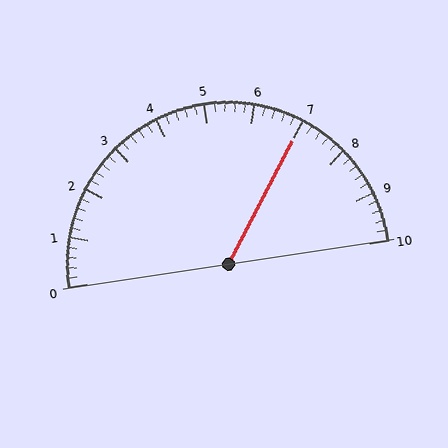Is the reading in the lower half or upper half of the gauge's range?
The reading is in the upper half of the range (0 to 10).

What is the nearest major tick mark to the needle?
The nearest major tick mark is 7.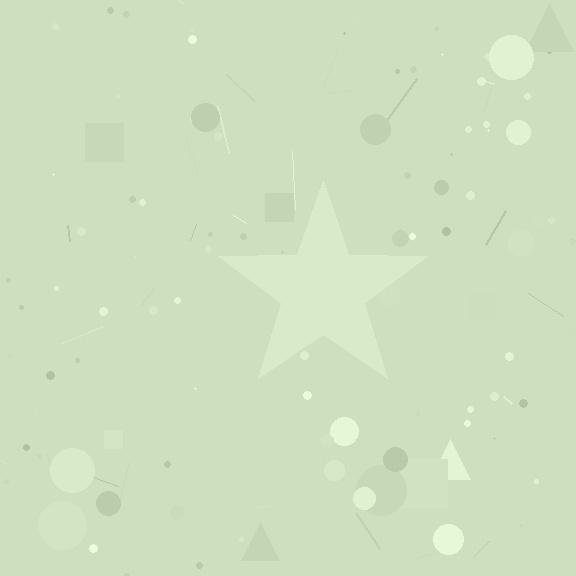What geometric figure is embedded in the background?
A star is embedded in the background.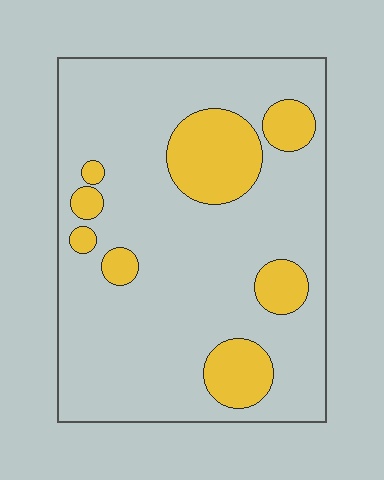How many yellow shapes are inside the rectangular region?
8.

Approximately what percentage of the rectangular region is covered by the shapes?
Approximately 20%.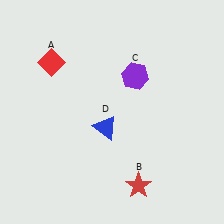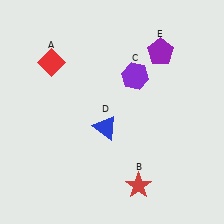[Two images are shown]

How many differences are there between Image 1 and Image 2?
There is 1 difference between the two images.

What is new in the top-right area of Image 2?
A purple pentagon (E) was added in the top-right area of Image 2.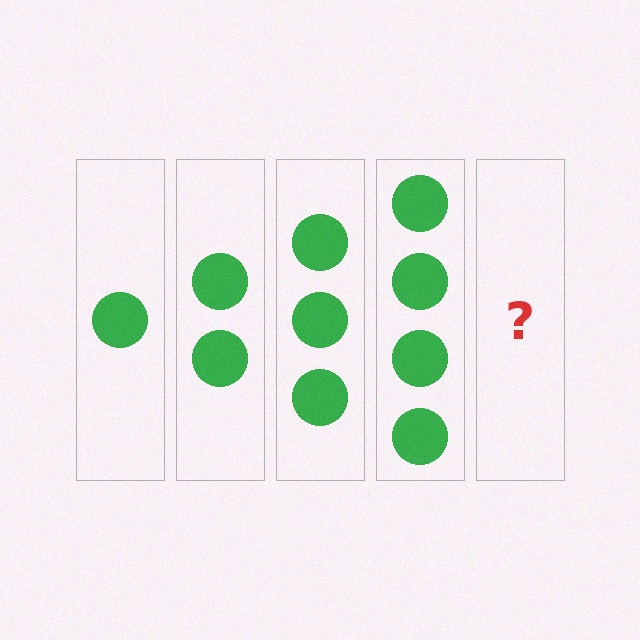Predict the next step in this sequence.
The next step is 5 circles.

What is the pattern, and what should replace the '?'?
The pattern is that each step adds one more circle. The '?' should be 5 circles.